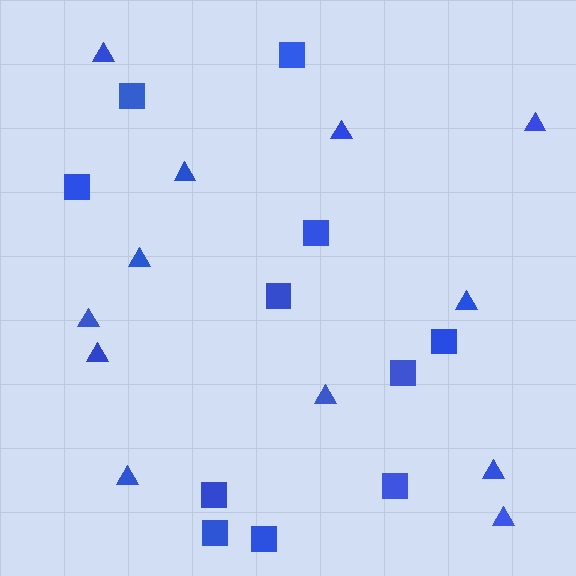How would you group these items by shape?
There are 2 groups: one group of triangles (12) and one group of squares (11).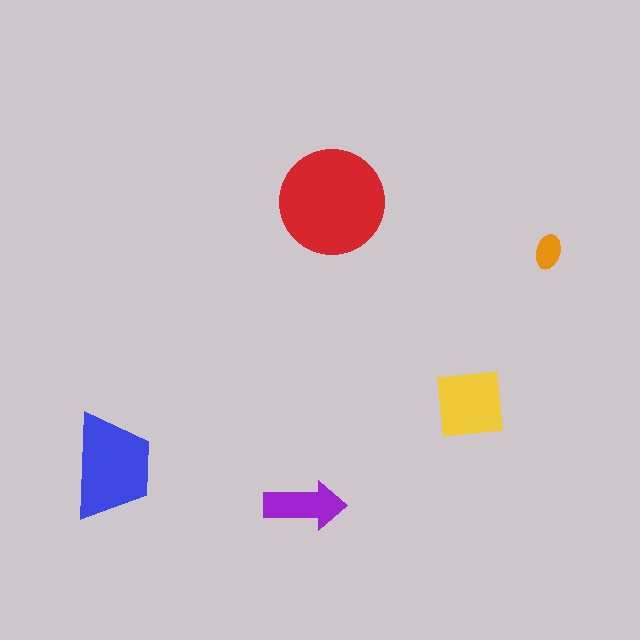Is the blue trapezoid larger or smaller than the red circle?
Smaller.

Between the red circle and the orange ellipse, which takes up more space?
The red circle.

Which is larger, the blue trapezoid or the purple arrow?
The blue trapezoid.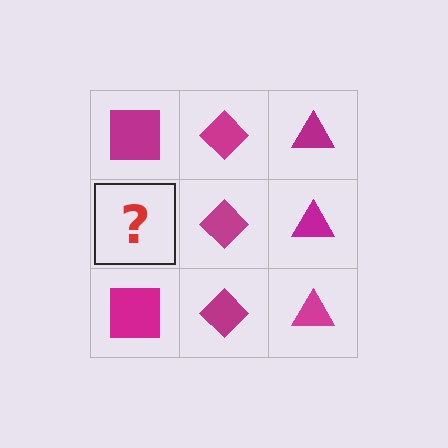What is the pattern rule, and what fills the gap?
The rule is that each column has a consistent shape. The gap should be filled with a magenta square.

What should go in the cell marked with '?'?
The missing cell should contain a magenta square.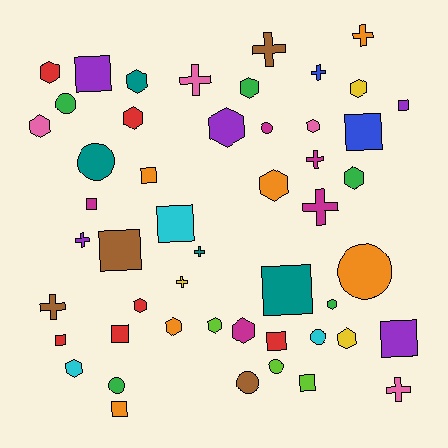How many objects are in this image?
There are 50 objects.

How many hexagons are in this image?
There are 17 hexagons.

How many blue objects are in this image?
There are 2 blue objects.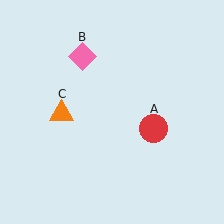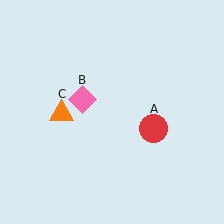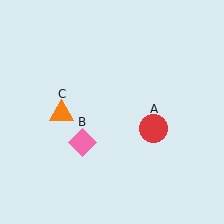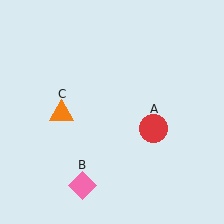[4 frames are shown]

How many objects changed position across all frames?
1 object changed position: pink diamond (object B).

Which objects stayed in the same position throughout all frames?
Red circle (object A) and orange triangle (object C) remained stationary.